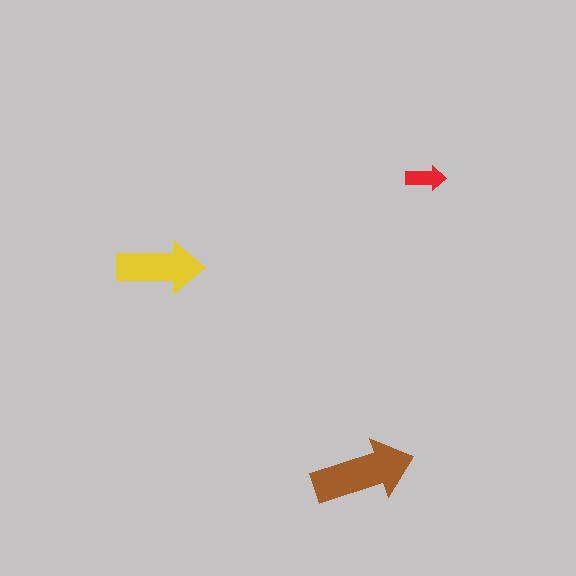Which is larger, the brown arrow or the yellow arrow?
The brown one.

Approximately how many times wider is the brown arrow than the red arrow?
About 2.5 times wider.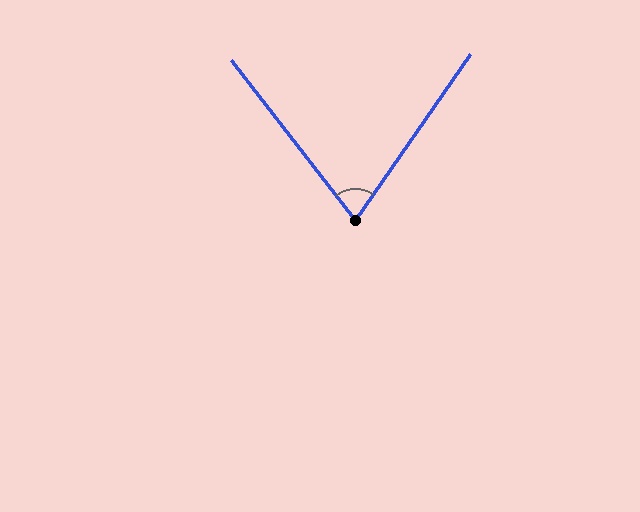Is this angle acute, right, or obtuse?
It is acute.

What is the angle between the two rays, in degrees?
Approximately 72 degrees.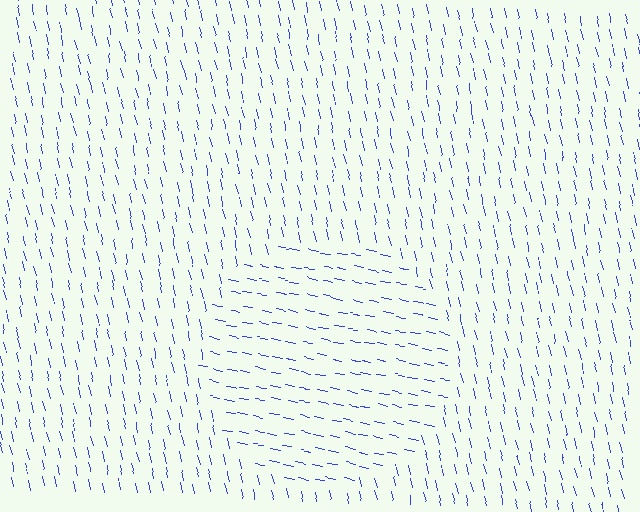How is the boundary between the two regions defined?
The boundary is defined purely by a change in line orientation (approximately 66 degrees difference). All lines are the same color and thickness.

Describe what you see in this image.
The image is filled with small blue line segments. A circle region in the image has lines oriented differently from the surrounding lines, creating a visible texture boundary.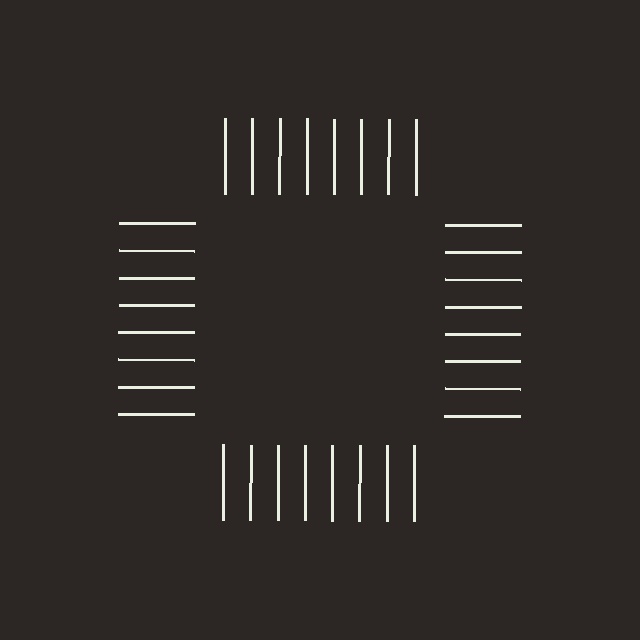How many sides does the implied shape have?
4 sides — the line-ends trace a square.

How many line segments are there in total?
32 — 8 along each of the 4 edges.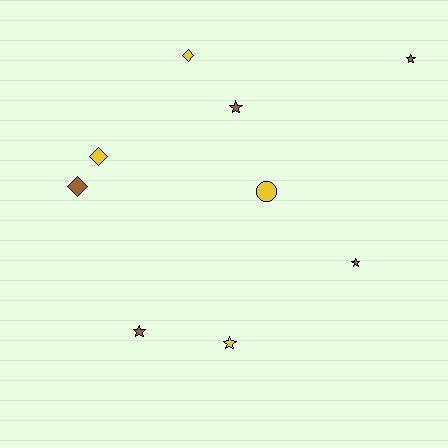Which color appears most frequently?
Brown, with 5 objects.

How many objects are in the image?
There are 9 objects.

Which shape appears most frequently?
Star, with 5 objects.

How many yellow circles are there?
There is 1 yellow circle.